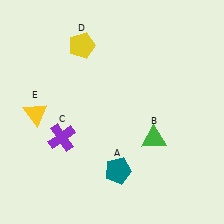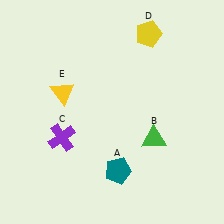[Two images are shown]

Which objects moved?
The objects that moved are: the yellow pentagon (D), the yellow triangle (E).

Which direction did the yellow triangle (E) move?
The yellow triangle (E) moved right.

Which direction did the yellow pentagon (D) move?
The yellow pentagon (D) moved right.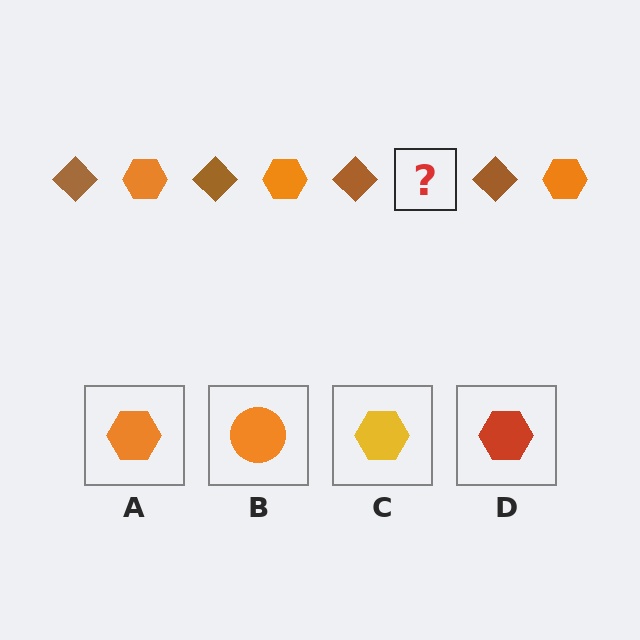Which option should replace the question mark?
Option A.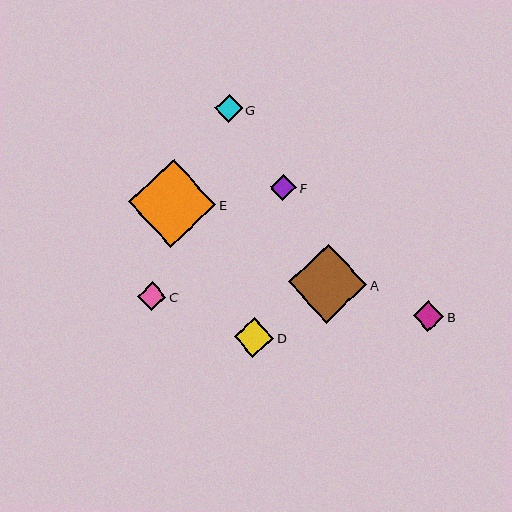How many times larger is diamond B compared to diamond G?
Diamond B is approximately 1.1 times the size of diamond G.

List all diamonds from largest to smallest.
From largest to smallest: E, A, D, B, C, G, F.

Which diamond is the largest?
Diamond E is the largest with a size of approximately 88 pixels.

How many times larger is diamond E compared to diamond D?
Diamond E is approximately 2.2 times the size of diamond D.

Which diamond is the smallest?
Diamond F is the smallest with a size of approximately 26 pixels.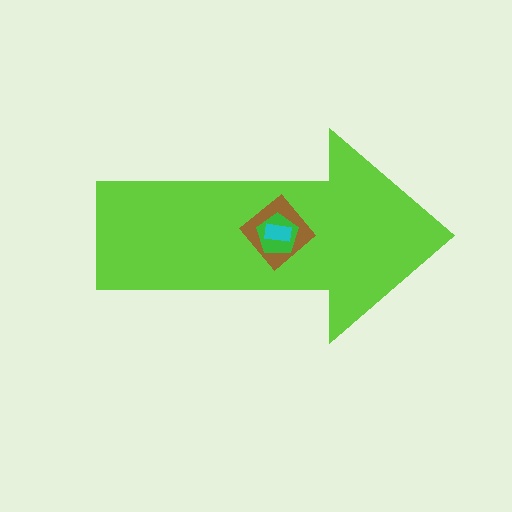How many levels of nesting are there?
4.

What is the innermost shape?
The cyan rectangle.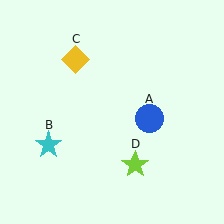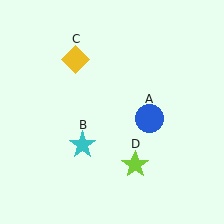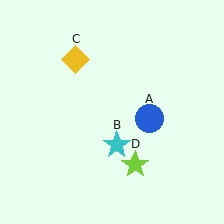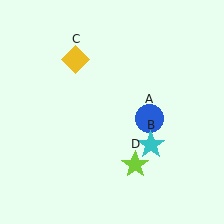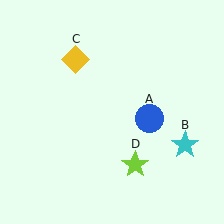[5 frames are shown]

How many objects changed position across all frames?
1 object changed position: cyan star (object B).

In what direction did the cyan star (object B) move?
The cyan star (object B) moved right.